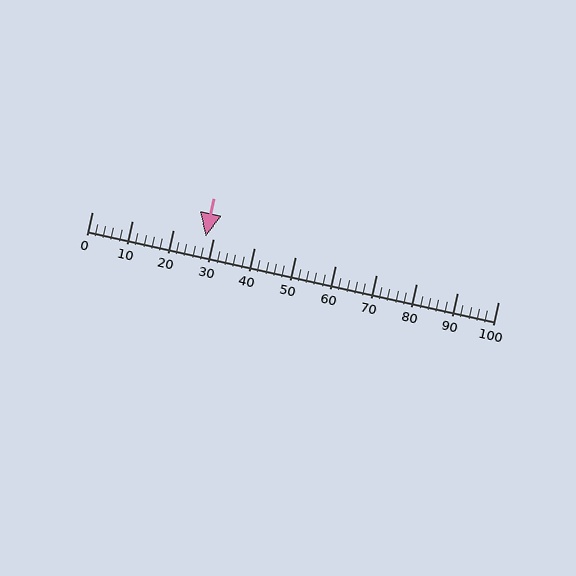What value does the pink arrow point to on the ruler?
The pink arrow points to approximately 28.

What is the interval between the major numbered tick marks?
The major tick marks are spaced 10 units apart.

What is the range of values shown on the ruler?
The ruler shows values from 0 to 100.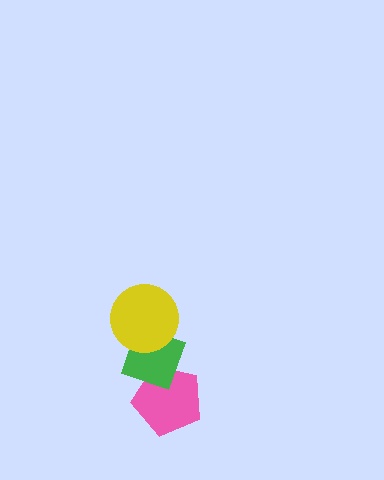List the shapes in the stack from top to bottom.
From top to bottom: the yellow circle, the green diamond, the pink pentagon.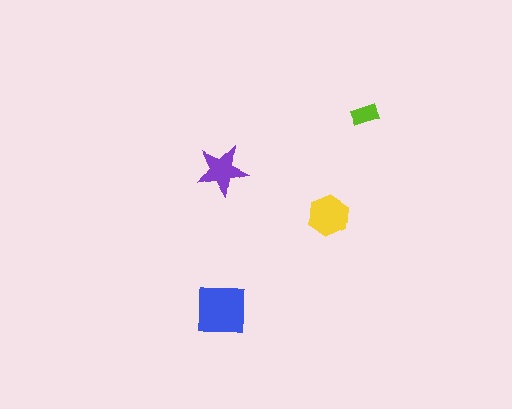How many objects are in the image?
There are 4 objects in the image.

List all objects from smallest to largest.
The lime rectangle, the purple star, the yellow hexagon, the blue square.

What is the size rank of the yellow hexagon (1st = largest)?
2nd.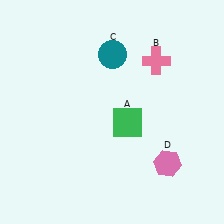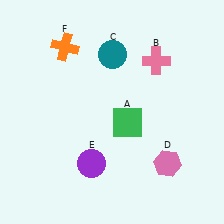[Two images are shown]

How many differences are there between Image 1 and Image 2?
There are 2 differences between the two images.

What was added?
A purple circle (E), an orange cross (F) were added in Image 2.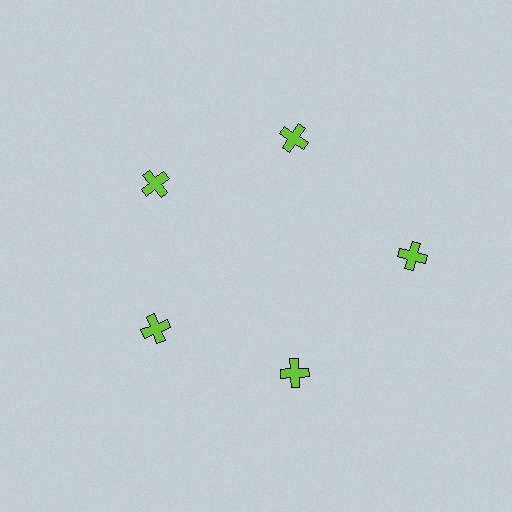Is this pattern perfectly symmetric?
No. The 5 lime crosses are arranged in a ring, but one element near the 3 o'clock position is pushed outward from the center, breaking the 5-fold rotational symmetry.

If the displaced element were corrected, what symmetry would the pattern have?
It would have 5-fold rotational symmetry — the pattern would map onto itself every 72 degrees.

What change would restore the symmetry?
The symmetry would be restored by moving it inward, back onto the ring so that all 5 crosses sit at equal angles and equal distance from the center.